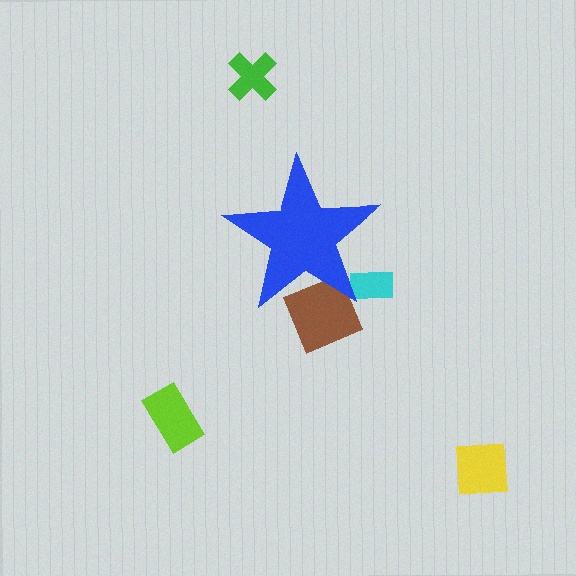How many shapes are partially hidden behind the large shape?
2 shapes are partially hidden.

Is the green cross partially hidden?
No, the green cross is fully visible.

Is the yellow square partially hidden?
No, the yellow square is fully visible.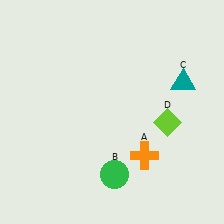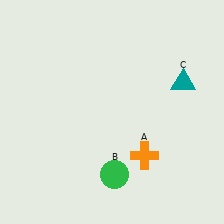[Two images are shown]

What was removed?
The lime diamond (D) was removed in Image 2.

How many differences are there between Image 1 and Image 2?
There is 1 difference between the two images.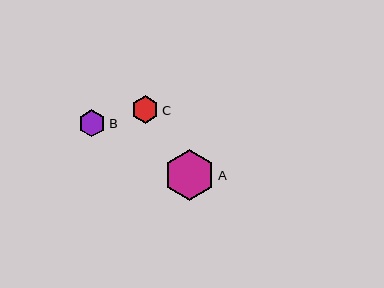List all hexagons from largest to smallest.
From largest to smallest: A, C, B.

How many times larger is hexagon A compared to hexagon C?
Hexagon A is approximately 1.9 times the size of hexagon C.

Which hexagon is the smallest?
Hexagon B is the smallest with a size of approximately 27 pixels.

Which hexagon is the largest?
Hexagon A is the largest with a size of approximately 51 pixels.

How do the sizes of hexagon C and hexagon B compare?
Hexagon C and hexagon B are approximately the same size.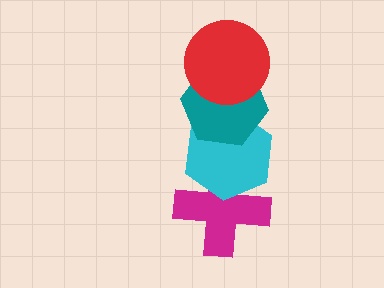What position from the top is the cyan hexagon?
The cyan hexagon is 3rd from the top.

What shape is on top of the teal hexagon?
The red circle is on top of the teal hexagon.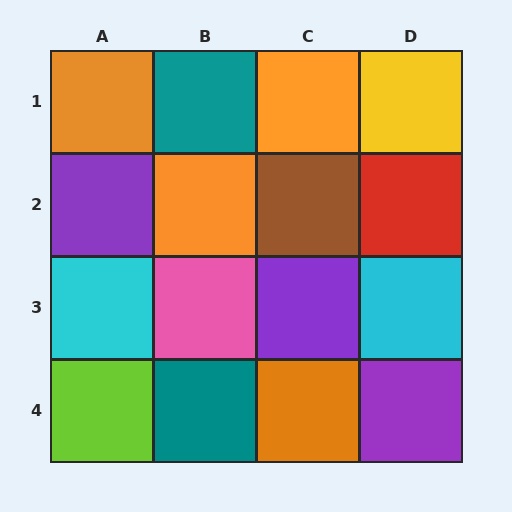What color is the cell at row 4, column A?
Lime.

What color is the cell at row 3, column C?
Purple.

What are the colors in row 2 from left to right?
Purple, orange, brown, red.